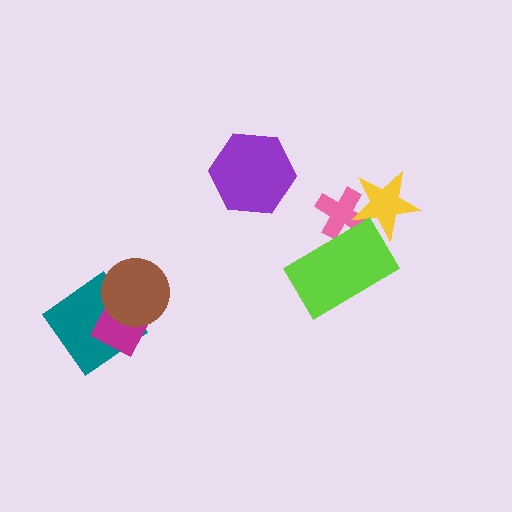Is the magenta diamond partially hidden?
Yes, it is partially covered by another shape.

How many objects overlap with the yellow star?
2 objects overlap with the yellow star.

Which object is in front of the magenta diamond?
The brown circle is in front of the magenta diamond.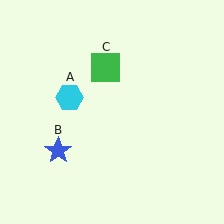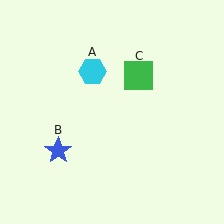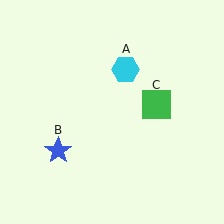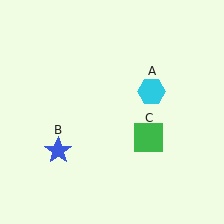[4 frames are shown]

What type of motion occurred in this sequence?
The cyan hexagon (object A), green square (object C) rotated clockwise around the center of the scene.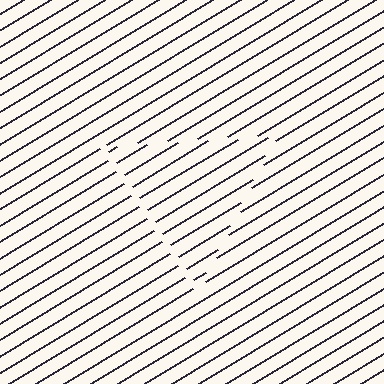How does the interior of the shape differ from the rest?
The interior of the shape contains the same grating, shifted by half a period — the contour is defined by the phase discontinuity where line-ends from the inner and outer gratings abut.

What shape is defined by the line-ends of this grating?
An illusory triangle. The interior of the shape contains the same grating, shifted by half a period — the contour is defined by the phase discontinuity where line-ends from the inner and outer gratings abut.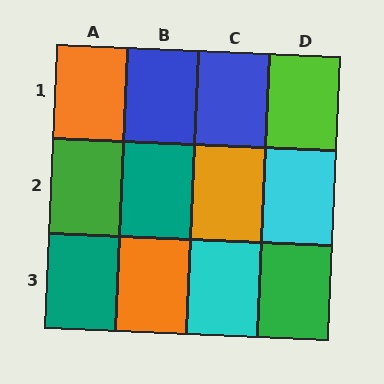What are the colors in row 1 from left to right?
Orange, blue, blue, lime.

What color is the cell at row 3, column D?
Green.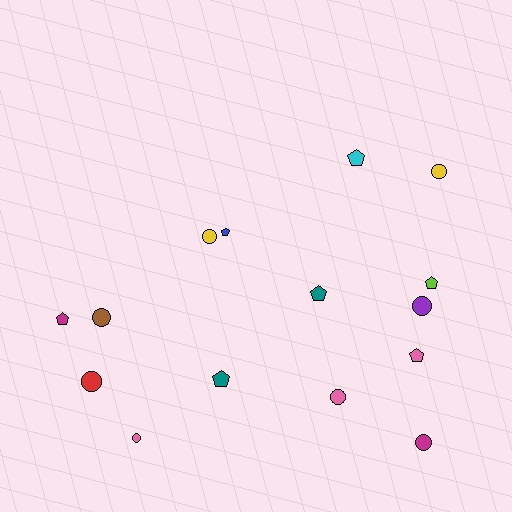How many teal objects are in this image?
There are 2 teal objects.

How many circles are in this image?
There are 8 circles.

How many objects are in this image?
There are 15 objects.